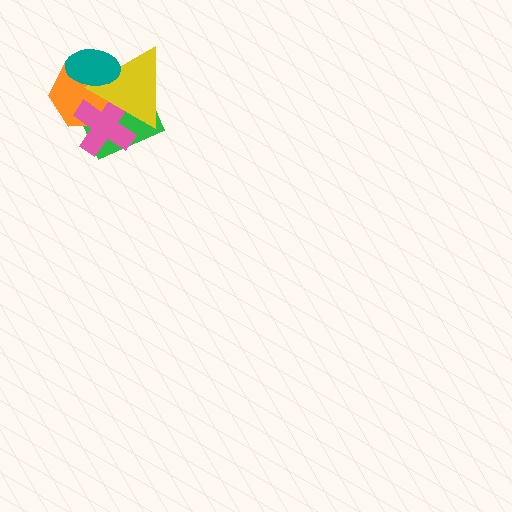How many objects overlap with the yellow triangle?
4 objects overlap with the yellow triangle.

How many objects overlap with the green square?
4 objects overlap with the green square.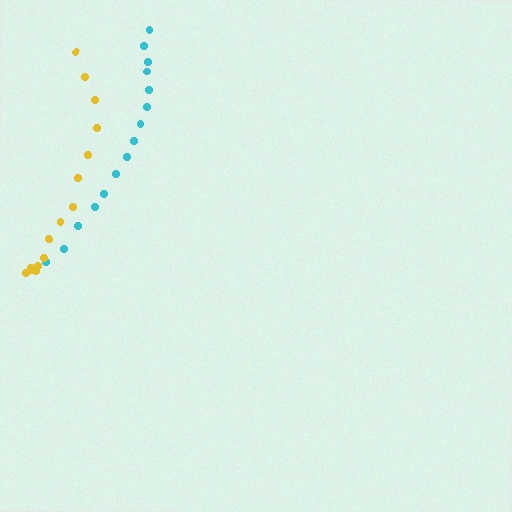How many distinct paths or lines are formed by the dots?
There are 2 distinct paths.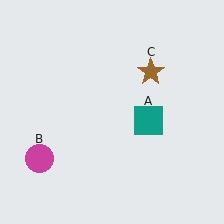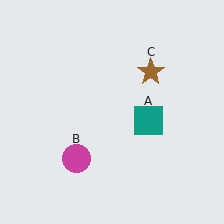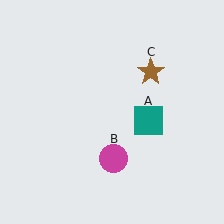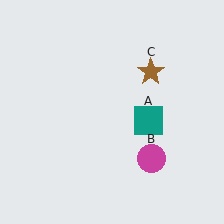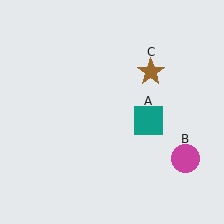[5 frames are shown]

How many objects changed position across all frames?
1 object changed position: magenta circle (object B).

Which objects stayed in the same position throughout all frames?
Teal square (object A) and brown star (object C) remained stationary.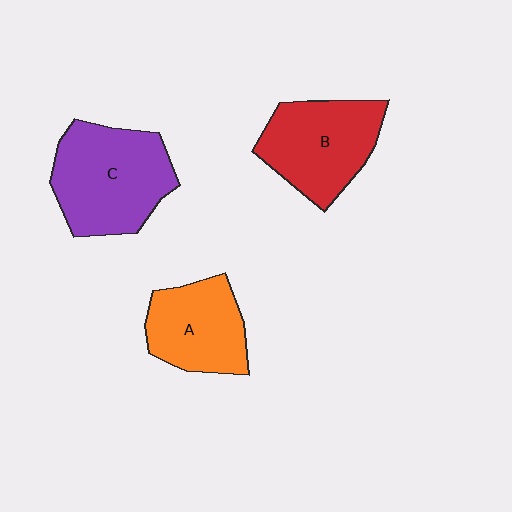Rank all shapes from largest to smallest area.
From largest to smallest: C (purple), B (red), A (orange).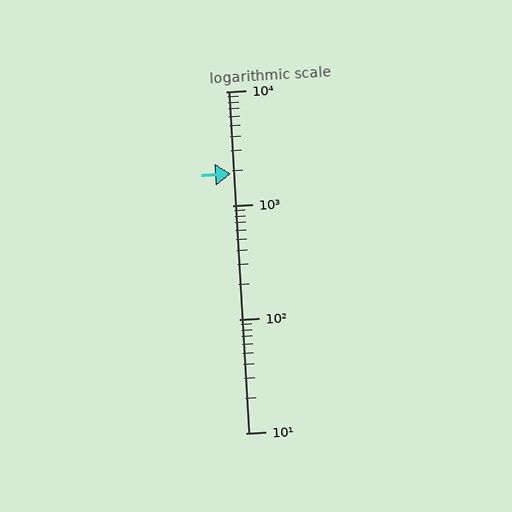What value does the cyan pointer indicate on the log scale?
The pointer indicates approximately 1900.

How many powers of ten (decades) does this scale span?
The scale spans 3 decades, from 10 to 10000.